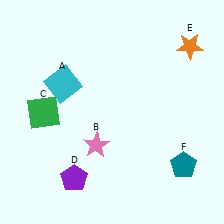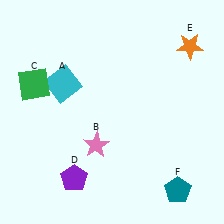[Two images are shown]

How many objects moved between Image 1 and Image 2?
2 objects moved between the two images.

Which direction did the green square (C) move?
The green square (C) moved up.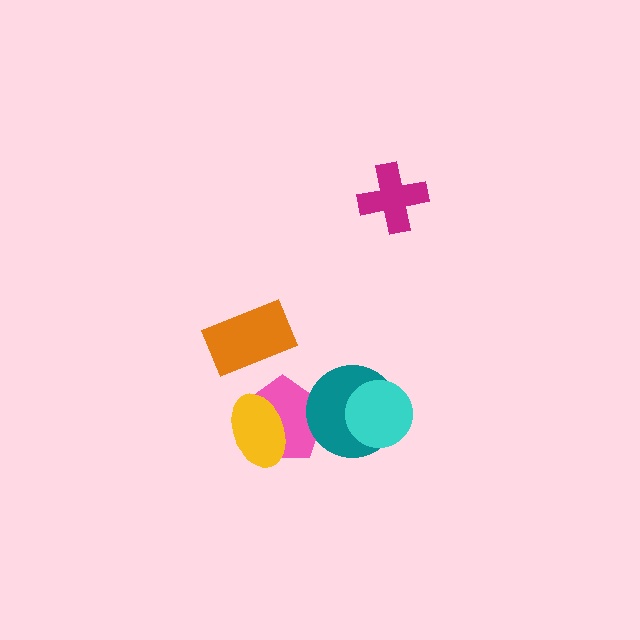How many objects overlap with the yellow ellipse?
1 object overlaps with the yellow ellipse.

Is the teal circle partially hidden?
Yes, it is partially covered by another shape.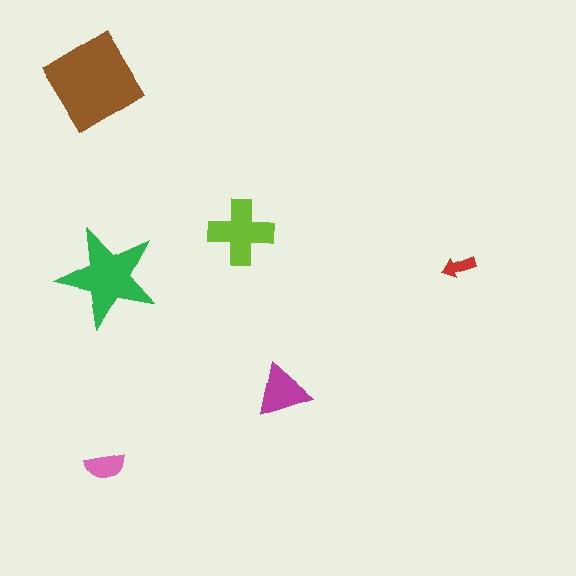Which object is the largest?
The brown diamond.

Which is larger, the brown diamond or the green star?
The brown diamond.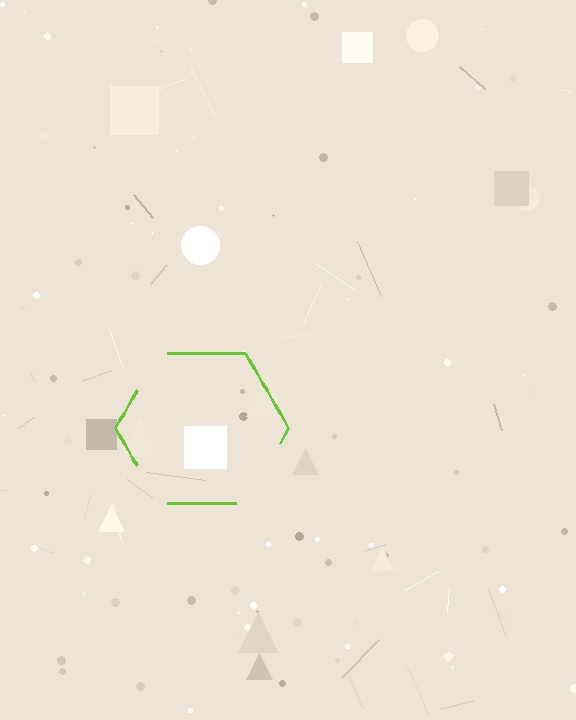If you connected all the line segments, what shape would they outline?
They would outline a hexagon.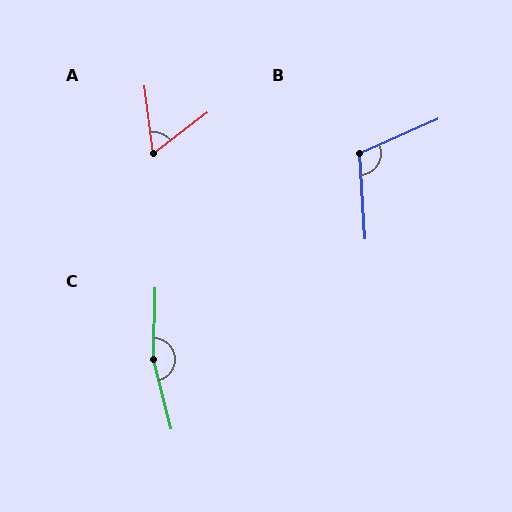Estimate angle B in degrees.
Approximately 110 degrees.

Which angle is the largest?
C, at approximately 165 degrees.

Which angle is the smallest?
A, at approximately 59 degrees.